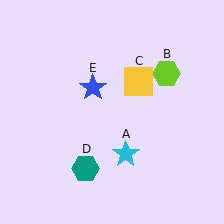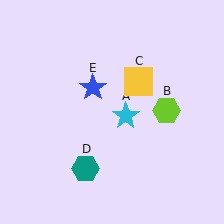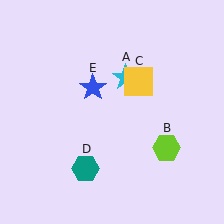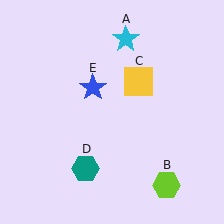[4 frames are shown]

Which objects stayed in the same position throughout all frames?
Yellow square (object C) and teal hexagon (object D) and blue star (object E) remained stationary.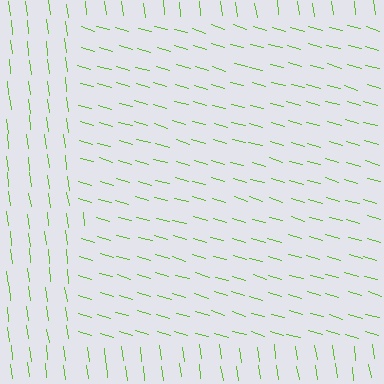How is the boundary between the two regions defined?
The boundary is defined purely by a change in line orientation (approximately 67 degrees difference). All lines are the same color and thickness.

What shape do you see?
I see a rectangle.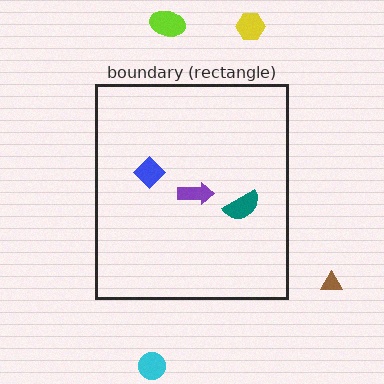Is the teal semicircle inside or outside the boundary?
Inside.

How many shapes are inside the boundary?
3 inside, 4 outside.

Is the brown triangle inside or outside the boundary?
Outside.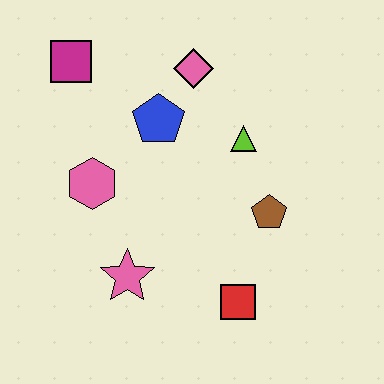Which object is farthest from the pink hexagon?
The red square is farthest from the pink hexagon.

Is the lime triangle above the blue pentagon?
No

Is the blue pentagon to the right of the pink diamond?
No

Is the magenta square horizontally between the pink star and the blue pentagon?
No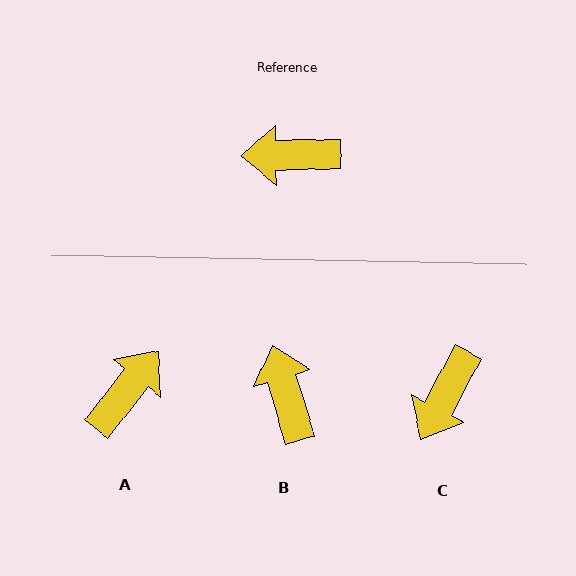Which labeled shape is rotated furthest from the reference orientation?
A, about 130 degrees away.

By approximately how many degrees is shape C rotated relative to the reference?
Approximately 61 degrees counter-clockwise.